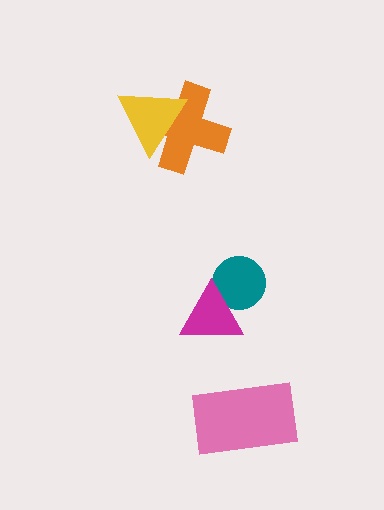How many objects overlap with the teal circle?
1 object overlaps with the teal circle.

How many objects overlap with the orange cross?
1 object overlaps with the orange cross.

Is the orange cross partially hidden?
Yes, it is partially covered by another shape.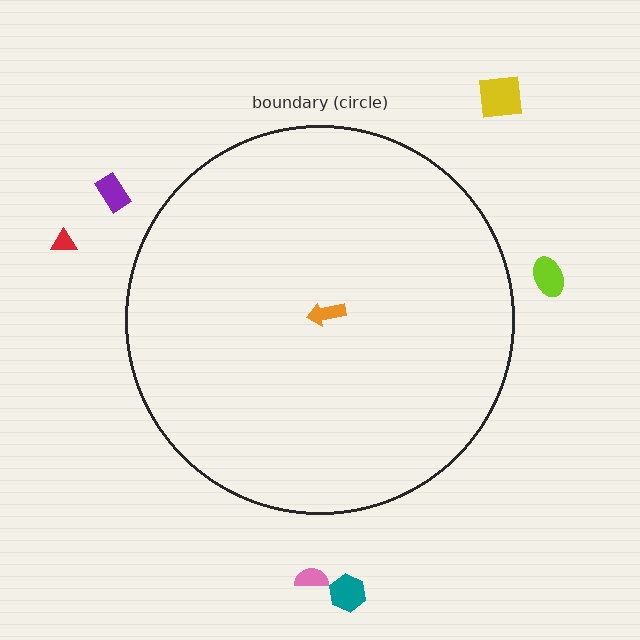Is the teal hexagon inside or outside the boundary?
Outside.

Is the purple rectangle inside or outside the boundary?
Outside.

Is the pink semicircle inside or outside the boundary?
Outside.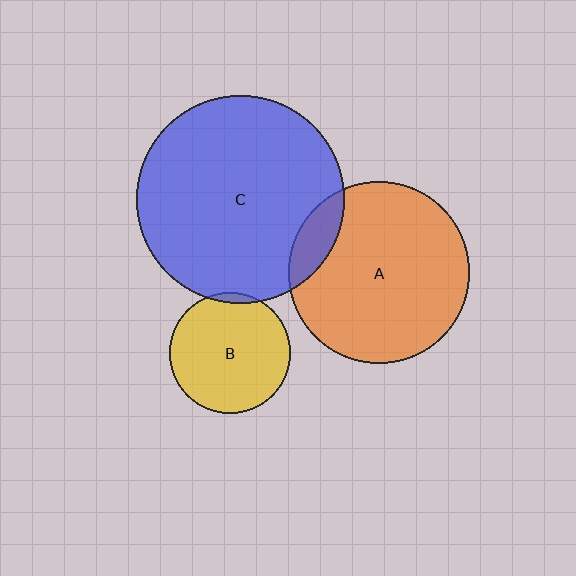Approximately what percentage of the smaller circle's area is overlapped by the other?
Approximately 5%.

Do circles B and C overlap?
Yes.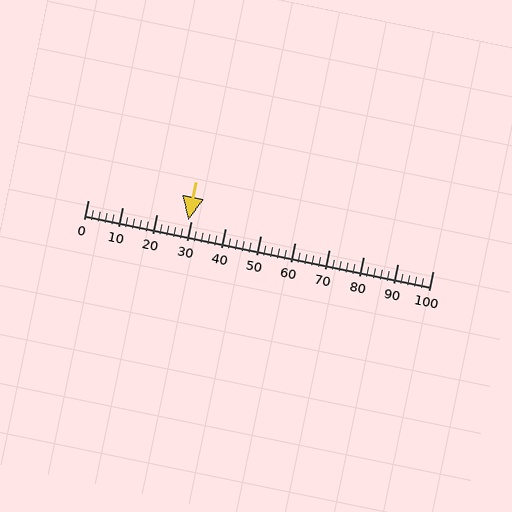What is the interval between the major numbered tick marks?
The major tick marks are spaced 10 units apart.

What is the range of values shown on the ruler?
The ruler shows values from 0 to 100.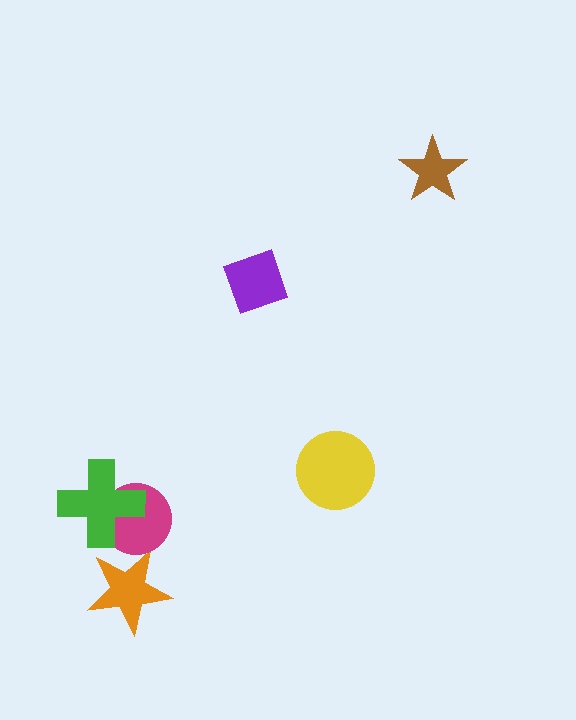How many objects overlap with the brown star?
0 objects overlap with the brown star.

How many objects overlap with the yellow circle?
0 objects overlap with the yellow circle.